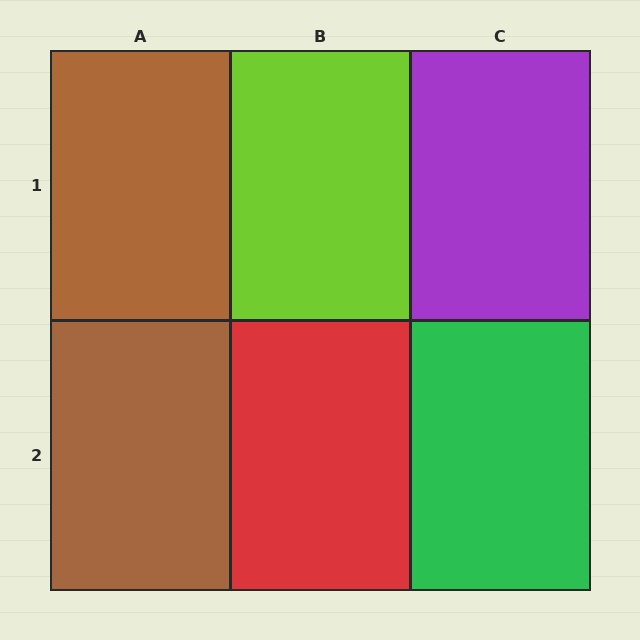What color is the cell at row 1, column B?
Lime.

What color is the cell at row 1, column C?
Purple.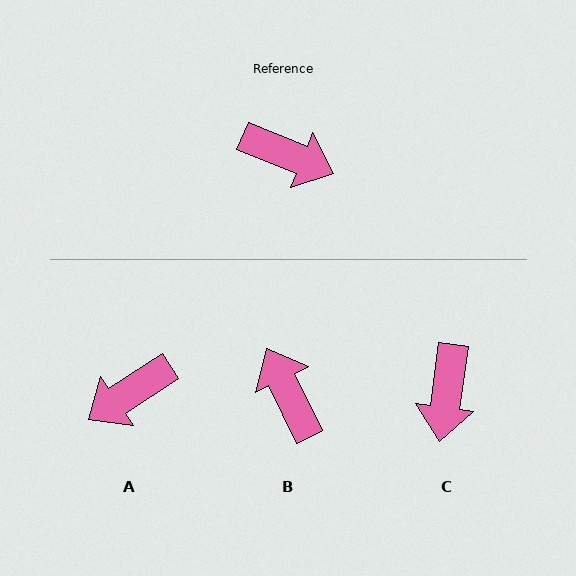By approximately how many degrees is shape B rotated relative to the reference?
Approximately 138 degrees counter-clockwise.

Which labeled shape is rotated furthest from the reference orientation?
B, about 138 degrees away.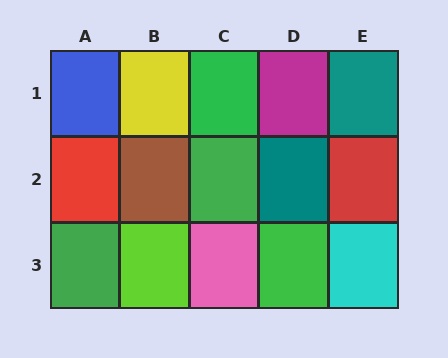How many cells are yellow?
1 cell is yellow.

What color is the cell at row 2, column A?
Red.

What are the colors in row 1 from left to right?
Blue, yellow, green, magenta, teal.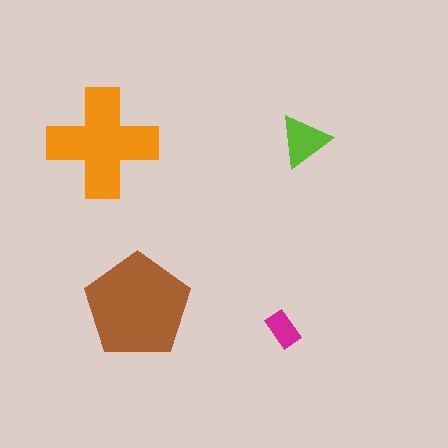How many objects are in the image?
There are 4 objects in the image.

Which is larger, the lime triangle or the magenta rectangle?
The lime triangle.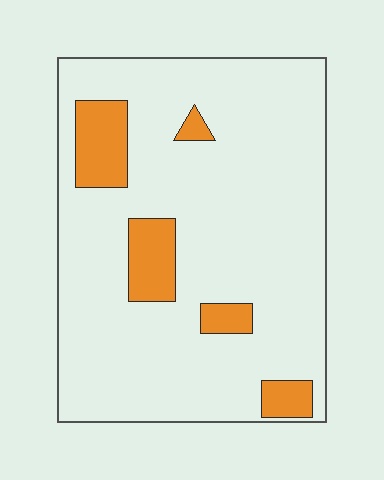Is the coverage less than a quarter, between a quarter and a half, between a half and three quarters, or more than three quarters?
Less than a quarter.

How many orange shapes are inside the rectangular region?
5.